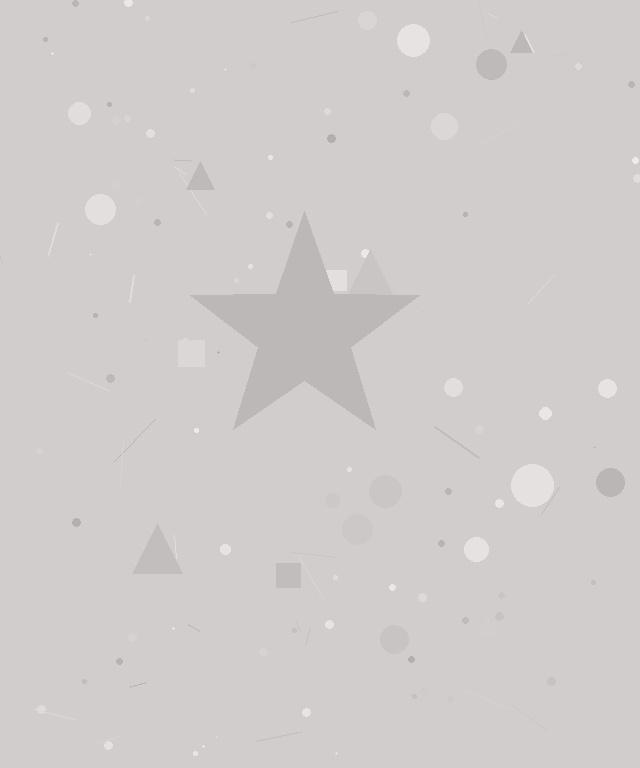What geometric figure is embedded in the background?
A star is embedded in the background.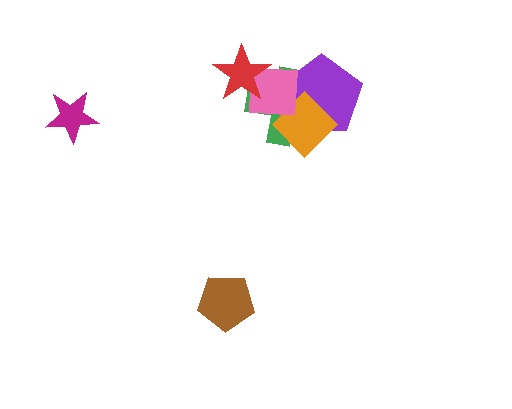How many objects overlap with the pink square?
4 objects overlap with the pink square.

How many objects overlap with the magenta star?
0 objects overlap with the magenta star.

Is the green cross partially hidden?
Yes, it is partially covered by another shape.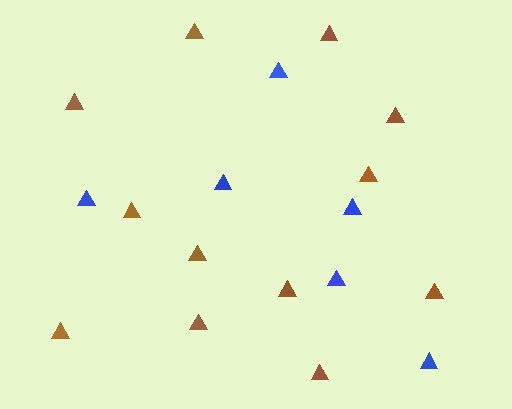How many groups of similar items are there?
There are 2 groups: one group of blue triangles (6) and one group of brown triangles (12).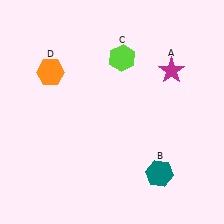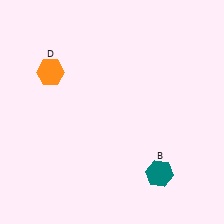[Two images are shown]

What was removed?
The lime hexagon (C), the magenta star (A) were removed in Image 2.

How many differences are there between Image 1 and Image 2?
There are 2 differences between the two images.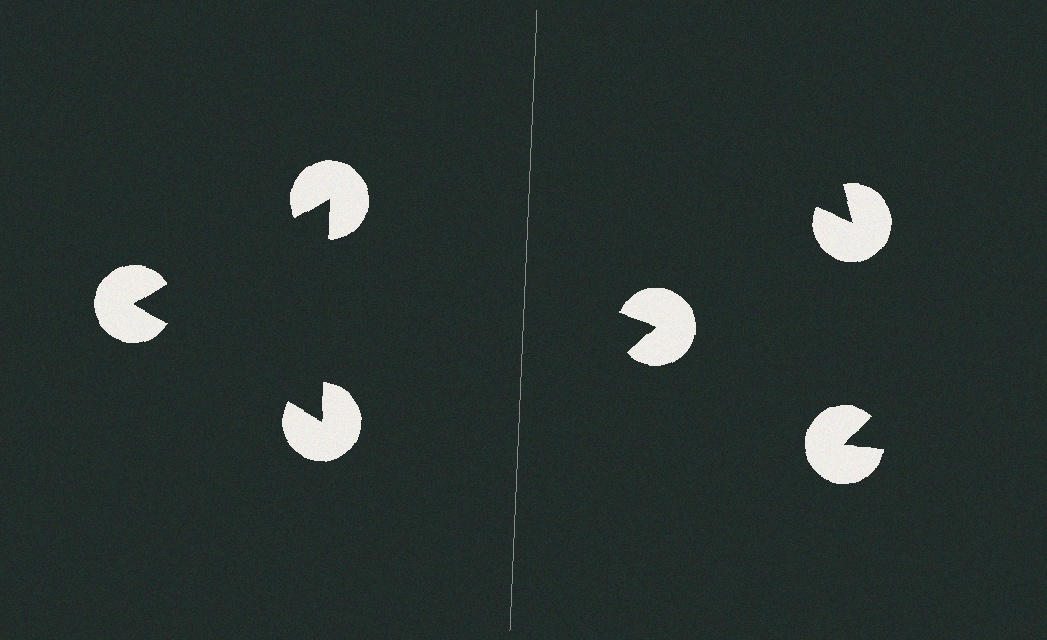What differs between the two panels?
The pac-man discs are positioned identically on both sides; only the wedge orientations differ. On the left they align to a triangle; on the right they are misaligned.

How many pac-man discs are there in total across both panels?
6 — 3 on each side.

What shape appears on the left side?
An illusory triangle.